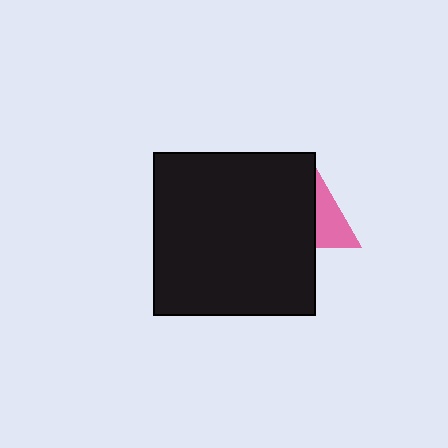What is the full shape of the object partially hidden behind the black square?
The partially hidden object is a pink triangle.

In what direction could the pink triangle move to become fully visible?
The pink triangle could move right. That would shift it out from behind the black square entirely.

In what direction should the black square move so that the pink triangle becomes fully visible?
The black square should move left. That is the shortest direction to clear the overlap and leave the pink triangle fully visible.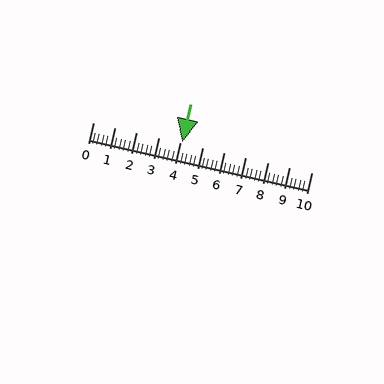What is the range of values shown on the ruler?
The ruler shows values from 0 to 10.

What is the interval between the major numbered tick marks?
The major tick marks are spaced 1 units apart.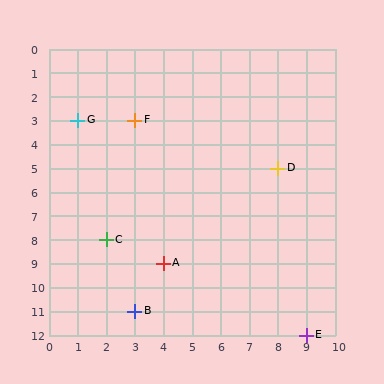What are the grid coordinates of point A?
Point A is at grid coordinates (4, 9).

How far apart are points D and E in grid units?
Points D and E are 1 column and 7 rows apart (about 7.1 grid units diagonally).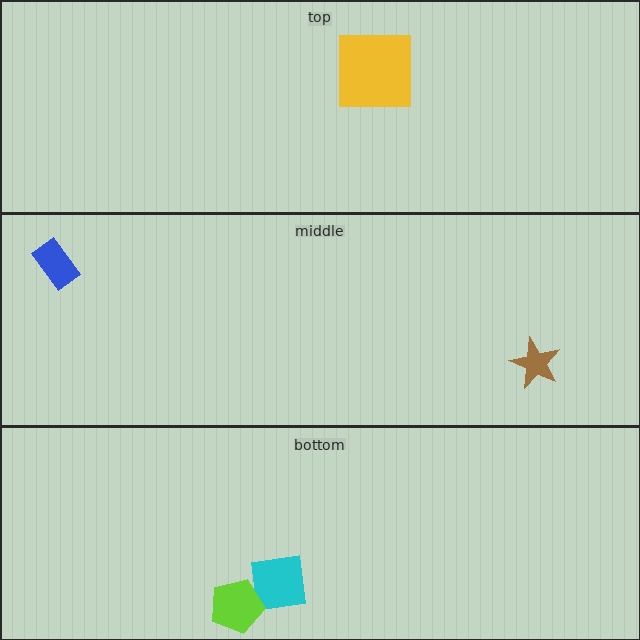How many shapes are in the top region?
1.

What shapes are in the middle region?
The blue rectangle, the brown star.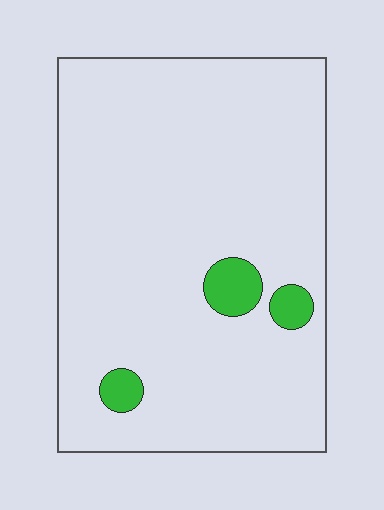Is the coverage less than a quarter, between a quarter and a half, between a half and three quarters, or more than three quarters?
Less than a quarter.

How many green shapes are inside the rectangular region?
3.